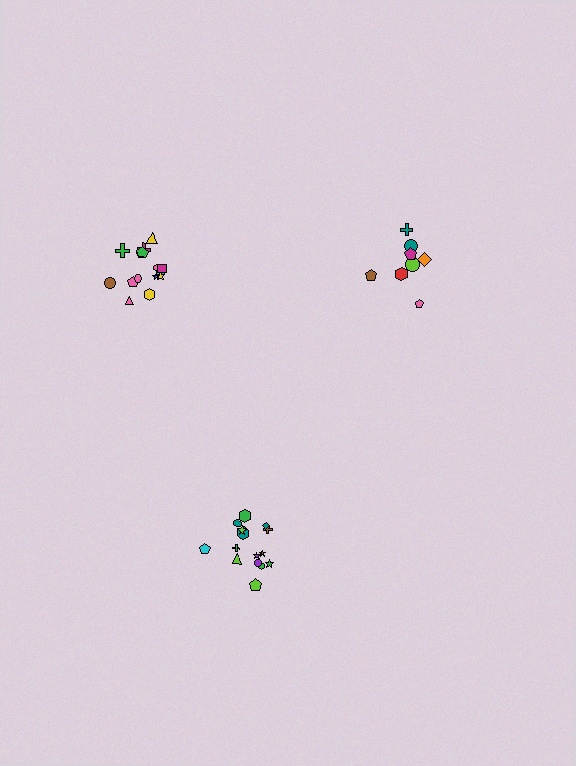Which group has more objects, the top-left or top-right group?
The top-left group.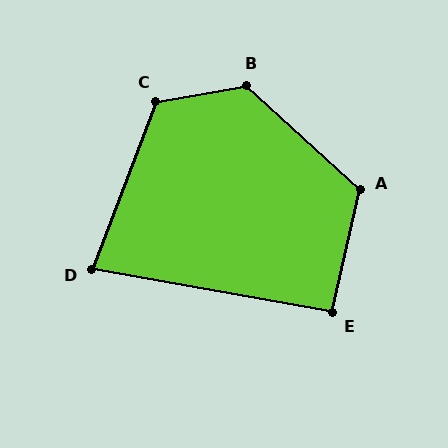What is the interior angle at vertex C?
Approximately 121 degrees (obtuse).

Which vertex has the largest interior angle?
B, at approximately 127 degrees.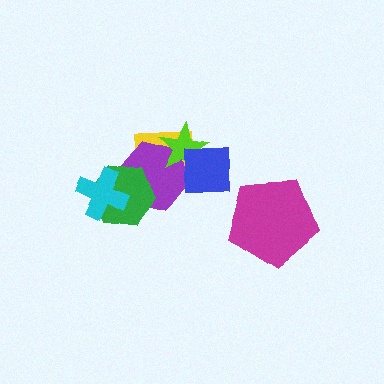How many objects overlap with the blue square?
3 objects overlap with the blue square.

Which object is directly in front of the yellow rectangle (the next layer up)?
The purple hexagon is directly in front of the yellow rectangle.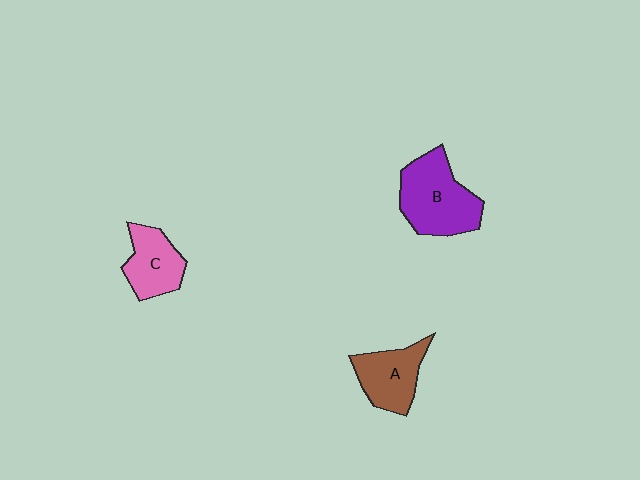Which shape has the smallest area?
Shape C (pink).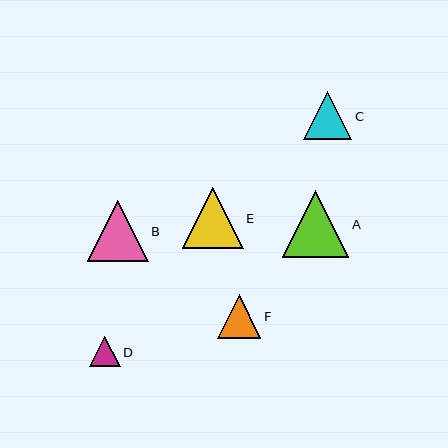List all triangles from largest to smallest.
From largest to smallest: A, B, E, C, F, D.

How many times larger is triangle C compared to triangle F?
Triangle C is approximately 1.1 times the size of triangle F.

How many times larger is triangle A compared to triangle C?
Triangle A is approximately 1.4 times the size of triangle C.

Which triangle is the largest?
Triangle A is the largest with a size of approximately 66 pixels.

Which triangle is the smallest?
Triangle D is the smallest with a size of approximately 31 pixels.